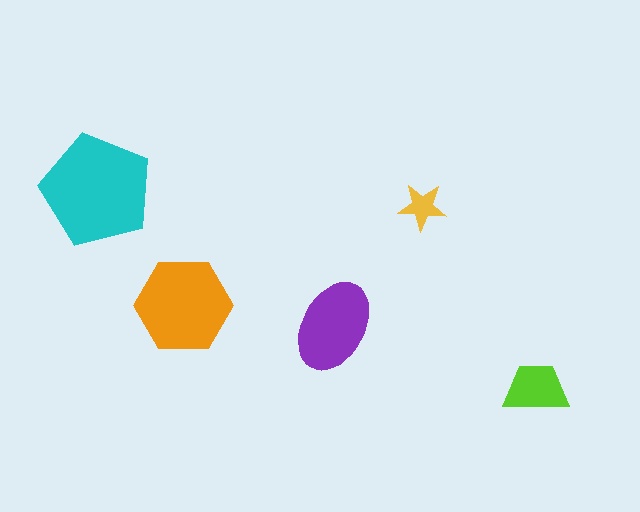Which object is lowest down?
The lime trapezoid is bottommost.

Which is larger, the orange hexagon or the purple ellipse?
The orange hexagon.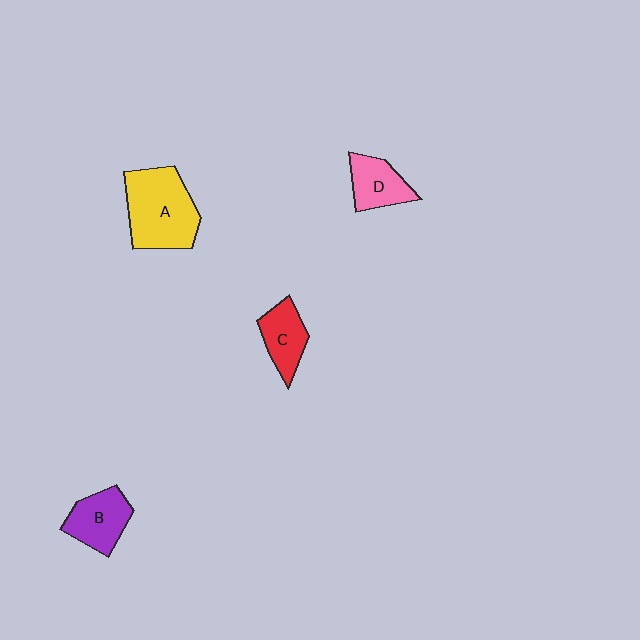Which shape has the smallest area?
Shape D (pink).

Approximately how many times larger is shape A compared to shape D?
Approximately 1.9 times.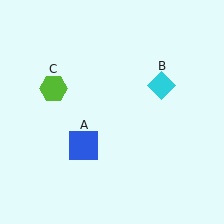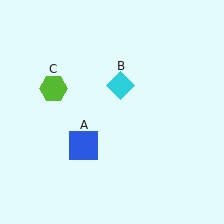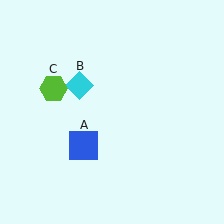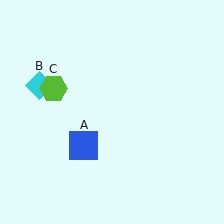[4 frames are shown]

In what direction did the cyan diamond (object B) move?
The cyan diamond (object B) moved left.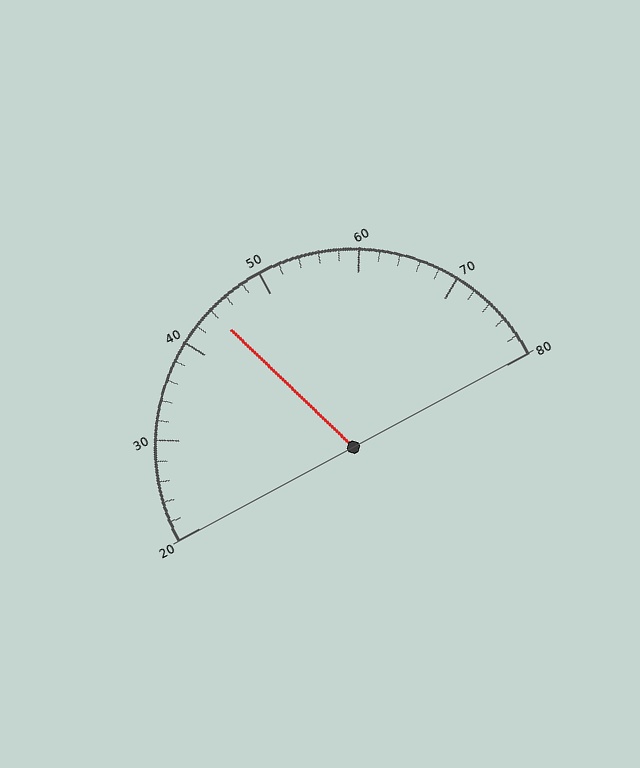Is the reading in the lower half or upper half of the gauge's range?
The reading is in the lower half of the range (20 to 80).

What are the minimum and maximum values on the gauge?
The gauge ranges from 20 to 80.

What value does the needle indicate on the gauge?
The needle indicates approximately 44.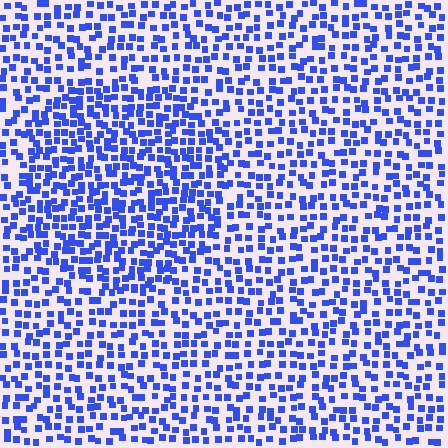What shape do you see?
I see a circle.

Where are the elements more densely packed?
The elements are more densely packed inside the circle boundary.